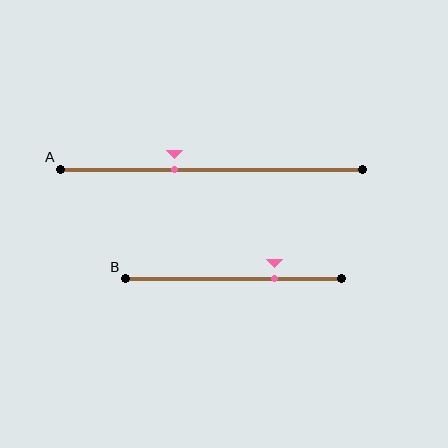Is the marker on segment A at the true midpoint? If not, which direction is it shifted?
No, the marker on segment A is shifted to the left by about 12% of the segment length.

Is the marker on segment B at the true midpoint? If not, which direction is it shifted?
No, the marker on segment B is shifted to the right by about 19% of the segment length.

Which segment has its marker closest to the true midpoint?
Segment A has its marker closest to the true midpoint.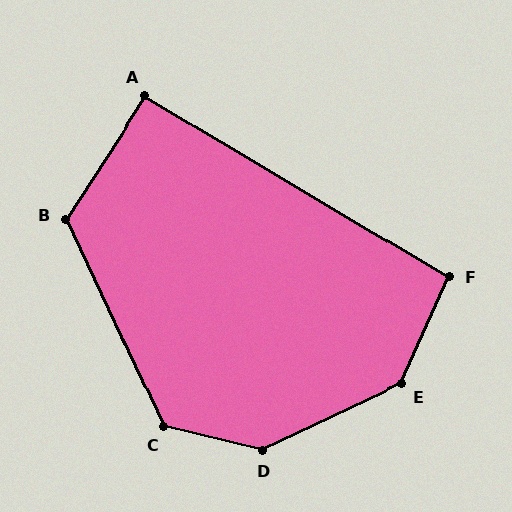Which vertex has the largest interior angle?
D, at approximately 141 degrees.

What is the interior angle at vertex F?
Approximately 97 degrees (obtuse).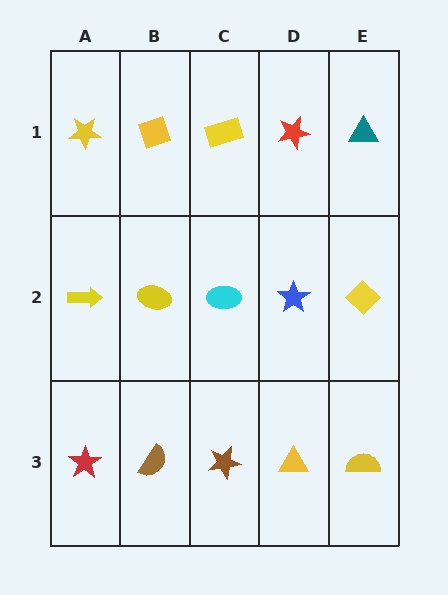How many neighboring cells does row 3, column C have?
3.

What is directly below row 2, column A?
A red star.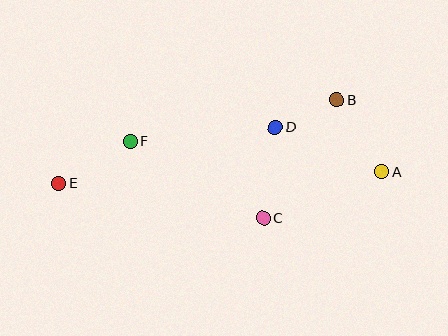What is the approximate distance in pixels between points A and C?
The distance between A and C is approximately 127 pixels.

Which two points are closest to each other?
Points B and D are closest to each other.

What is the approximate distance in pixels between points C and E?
The distance between C and E is approximately 208 pixels.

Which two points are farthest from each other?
Points A and E are farthest from each other.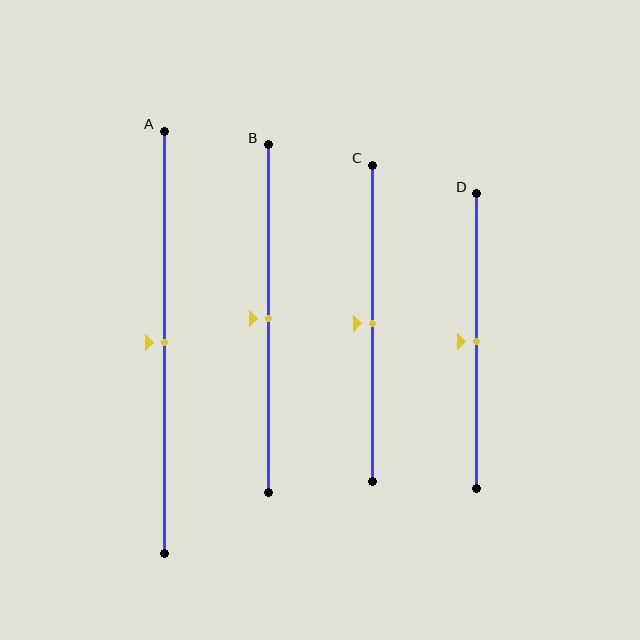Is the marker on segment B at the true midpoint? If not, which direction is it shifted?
Yes, the marker on segment B is at the true midpoint.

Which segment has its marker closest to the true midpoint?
Segment A has its marker closest to the true midpoint.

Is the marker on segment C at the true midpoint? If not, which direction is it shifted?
Yes, the marker on segment C is at the true midpoint.